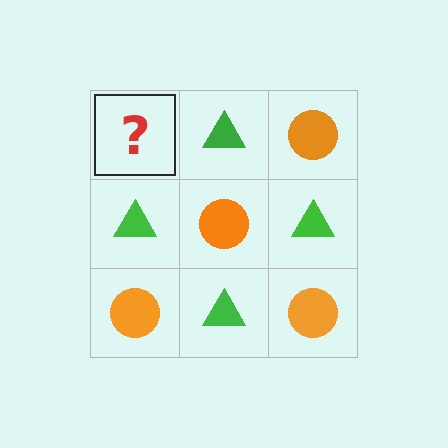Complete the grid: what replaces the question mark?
The question mark should be replaced with an orange circle.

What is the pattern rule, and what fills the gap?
The rule is that it alternates orange circle and green triangle in a checkerboard pattern. The gap should be filled with an orange circle.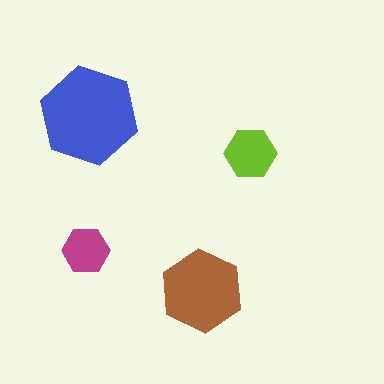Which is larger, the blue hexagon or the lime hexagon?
The blue one.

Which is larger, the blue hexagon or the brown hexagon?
The blue one.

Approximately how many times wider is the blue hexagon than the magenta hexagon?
About 2 times wider.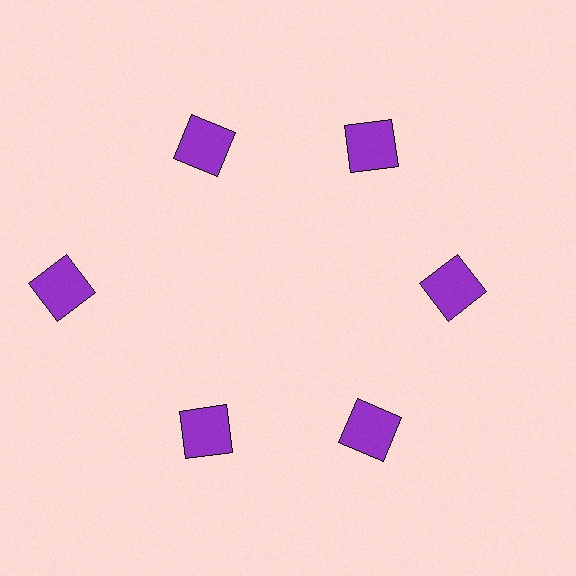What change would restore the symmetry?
The symmetry would be restored by moving it inward, back onto the ring so that all 6 squares sit at equal angles and equal distance from the center.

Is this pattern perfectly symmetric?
No. The 6 purple squares are arranged in a ring, but one element near the 9 o'clock position is pushed outward from the center, breaking the 6-fold rotational symmetry.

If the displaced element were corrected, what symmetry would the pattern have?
It would have 6-fold rotational symmetry — the pattern would map onto itself every 60 degrees.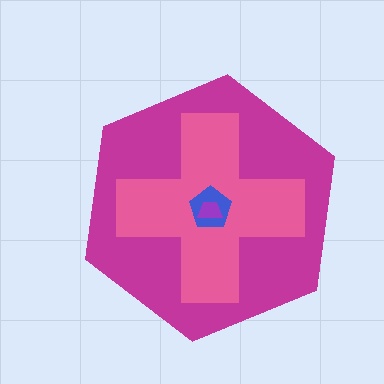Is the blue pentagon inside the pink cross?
Yes.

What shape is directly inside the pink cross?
The blue pentagon.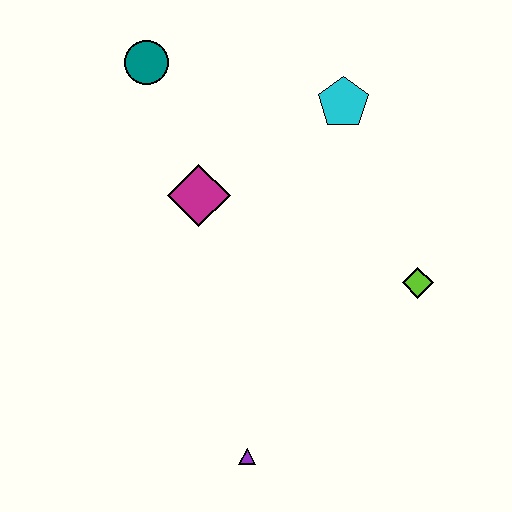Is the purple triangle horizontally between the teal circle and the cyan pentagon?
Yes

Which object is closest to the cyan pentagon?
The magenta diamond is closest to the cyan pentagon.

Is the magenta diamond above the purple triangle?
Yes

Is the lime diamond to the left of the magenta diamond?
No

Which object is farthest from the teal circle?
The purple triangle is farthest from the teal circle.